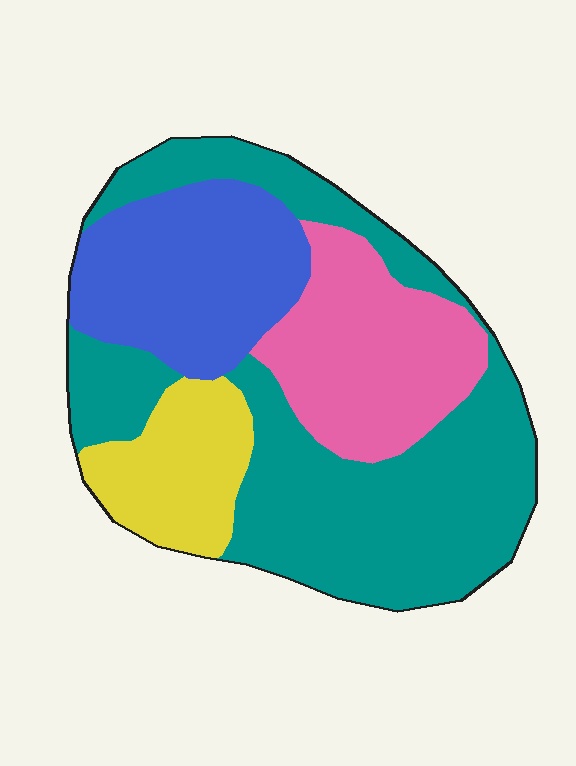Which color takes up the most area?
Teal, at roughly 45%.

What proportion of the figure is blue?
Blue takes up about one fifth (1/5) of the figure.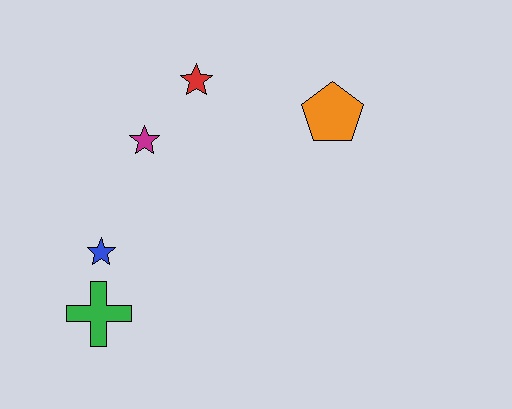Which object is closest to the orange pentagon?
The red star is closest to the orange pentagon.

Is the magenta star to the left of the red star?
Yes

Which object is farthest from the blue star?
The orange pentagon is farthest from the blue star.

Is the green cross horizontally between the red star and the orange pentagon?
No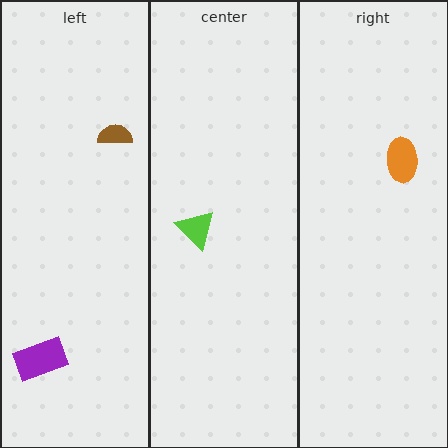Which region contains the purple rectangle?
The left region.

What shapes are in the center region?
The lime triangle.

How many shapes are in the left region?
2.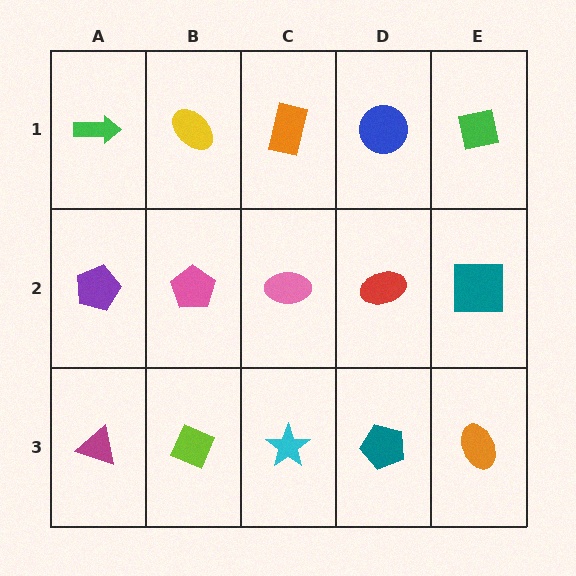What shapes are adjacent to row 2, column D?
A blue circle (row 1, column D), a teal pentagon (row 3, column D), a pink ellipse (row 2, column C), a teal square (row 2, column E).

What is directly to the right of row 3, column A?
A lime diamond.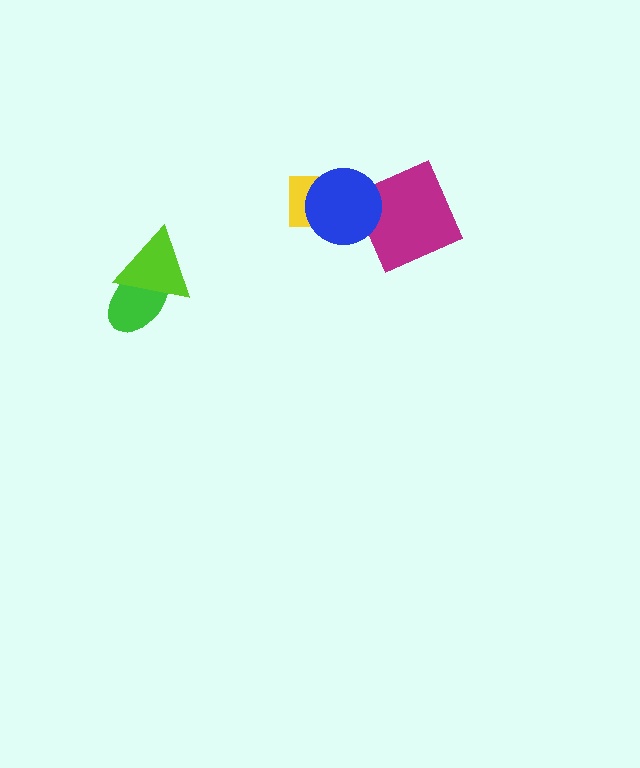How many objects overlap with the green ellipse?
1 object overlaps with the green ellipse.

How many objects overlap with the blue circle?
2 objects overlap with the blue circle.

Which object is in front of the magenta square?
The blue circle is in front of the magenta square.